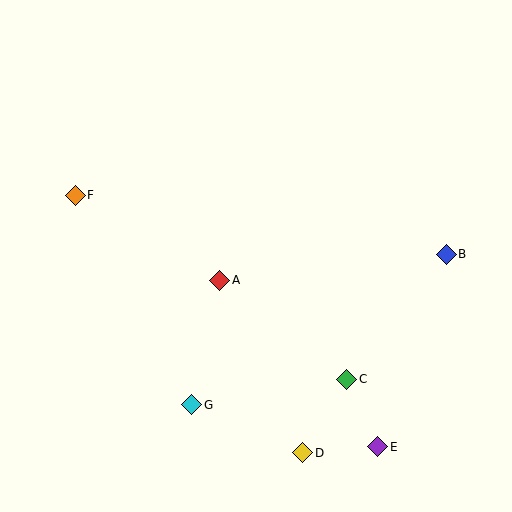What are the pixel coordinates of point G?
Point G is at (192, 405).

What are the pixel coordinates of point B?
Point B is at (446, 254).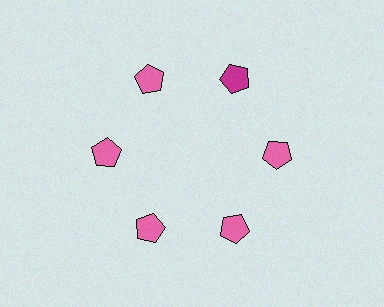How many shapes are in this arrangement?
There are 6 shapes arranged in a ring pattern.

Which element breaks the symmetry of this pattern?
The magenta pentagon at roughly the 1 o'clock position breaks the symmetry. All other shapes are pink pentagons.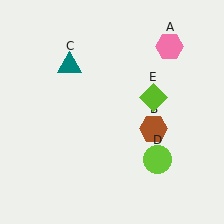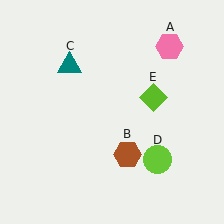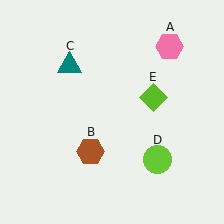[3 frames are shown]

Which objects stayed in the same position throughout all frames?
Pink hexagon (object A) and teal triangle (object C) and lime circle (object D) and lime diamond (object E) remained stationary.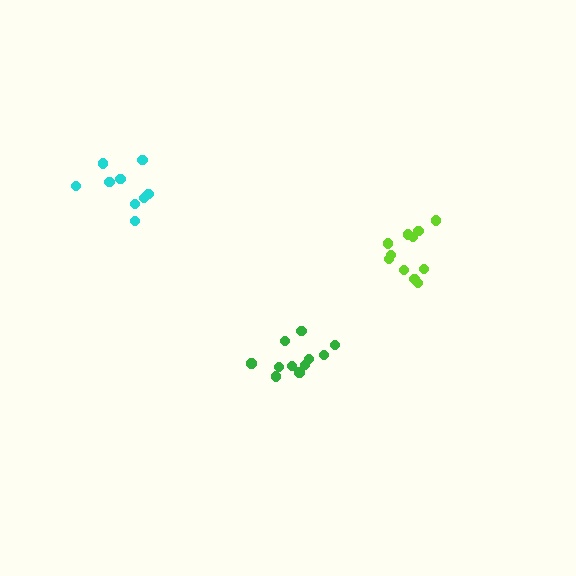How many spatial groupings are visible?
There are 3 spatial groupings.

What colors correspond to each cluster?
The clusters are colored: lime, cyan, green.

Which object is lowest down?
The green cluster is bottommost.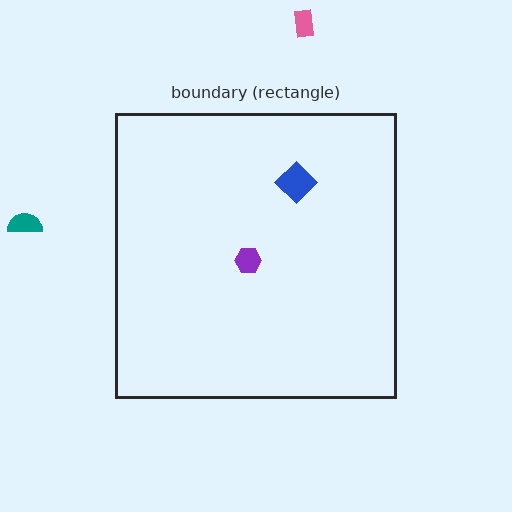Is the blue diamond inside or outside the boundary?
Inside.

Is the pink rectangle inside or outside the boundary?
Outside.